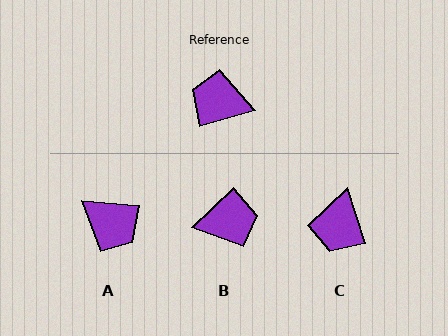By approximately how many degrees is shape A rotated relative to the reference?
Approximately 159 degrees counter-clockwise.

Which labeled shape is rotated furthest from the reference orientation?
A, about 159 degrees away.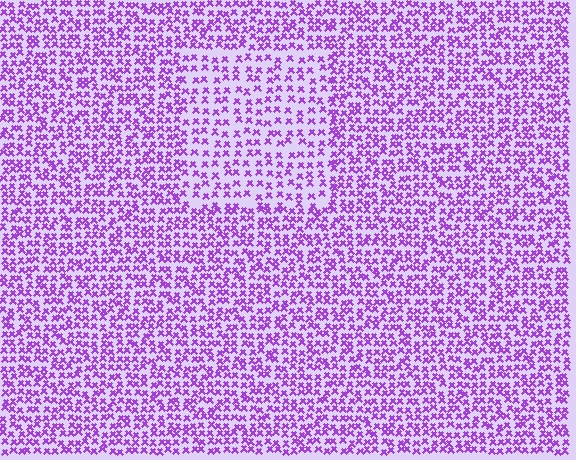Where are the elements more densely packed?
The elements are more densely packed outside the rectangle boundary.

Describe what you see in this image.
The image contains small purple elements arranged at two different densities. A rectangle-shaped region is visible where the elements are less densely packed than the surrounding area.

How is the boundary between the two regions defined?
The boundary is defined by a change in element density (approximately 1.6x ratio). All elements are the same color, size, and shape.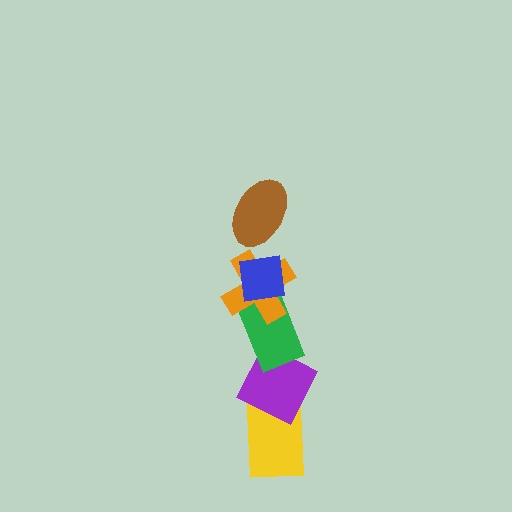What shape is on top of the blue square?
The brown ellipse is on top of the blue square.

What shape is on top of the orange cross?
The blue square is on top of the orange cross.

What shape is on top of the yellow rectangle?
The purple diamond is on top of the yellow rectangle.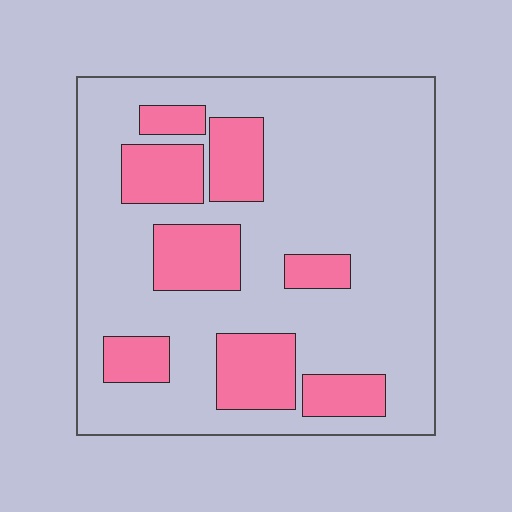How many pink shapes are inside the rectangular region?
8.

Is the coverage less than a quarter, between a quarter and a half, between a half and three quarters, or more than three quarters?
Between a quarter and a half.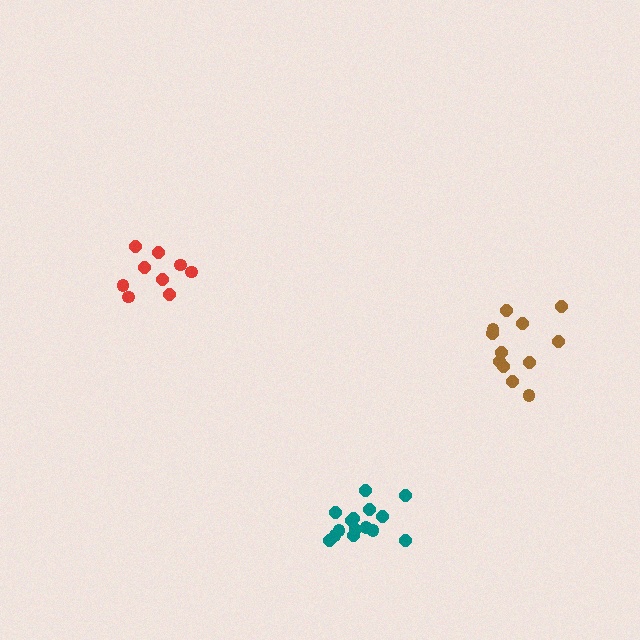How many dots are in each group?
Group 1: 12 dots, Group 2: 9 dots, Group 3: 15 dots (36 total).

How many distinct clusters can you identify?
There are 3 distinct clusters.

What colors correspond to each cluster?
The clusters are colored: brown, red, teal.